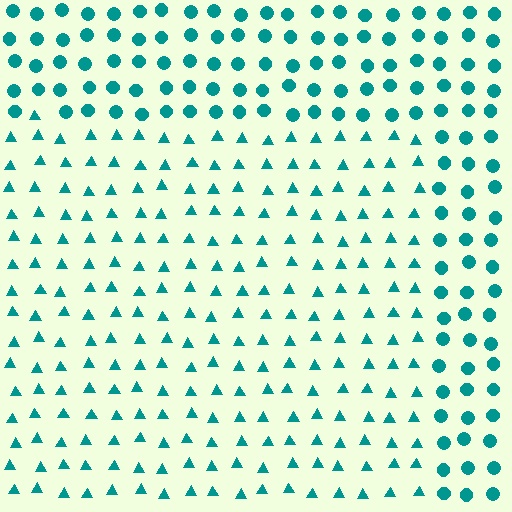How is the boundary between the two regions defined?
The boundary is defined by a change in element shape: triangles inside vs. circles outside. All elements share the same color and spacing.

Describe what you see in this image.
The image is filled with small teal elements arranged in a uniform grid. A rectangle-shaped region contains triangles, while the surrounding area contains circles. The boundary is defined purely by the change in element shape.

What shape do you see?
I see a rectangle.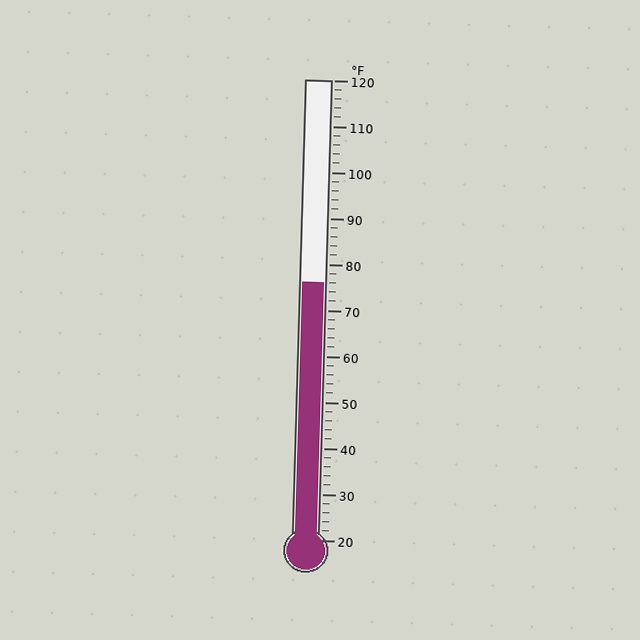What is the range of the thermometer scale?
The thermometer scale ranges from 20°F to 120°F.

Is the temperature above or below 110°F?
The temperature is below 110°F.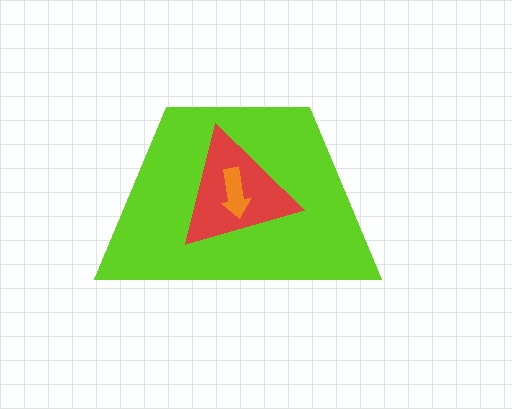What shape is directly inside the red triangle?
The orange arrow.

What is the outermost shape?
The lime trapezoid.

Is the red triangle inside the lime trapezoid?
Yes.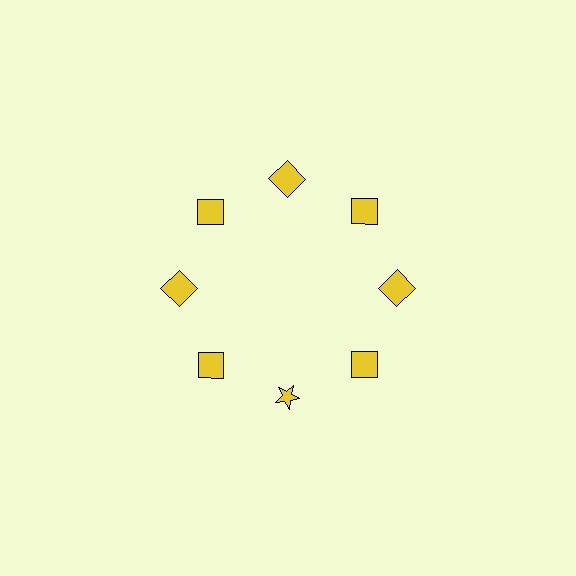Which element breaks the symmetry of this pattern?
The yellow star at roughly the 6 o'clock position breaks the symmetry. All other shapes are yellow squares.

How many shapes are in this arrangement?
There are 8 shapes arranged in a ring pattern.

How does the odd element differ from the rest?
It has a different shape: star instead of square.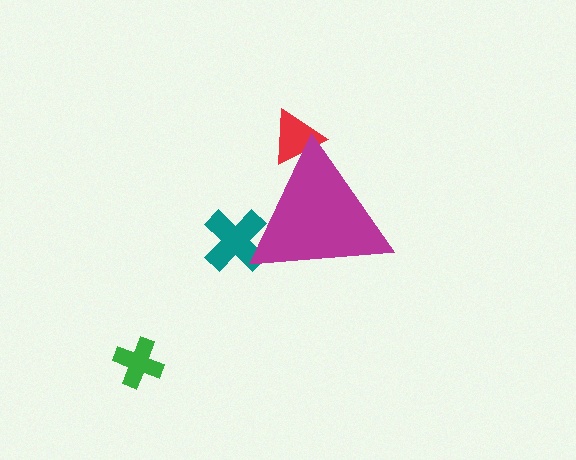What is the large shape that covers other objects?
A magenta triangle.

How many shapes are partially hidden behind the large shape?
2 shapes are partially hidden.